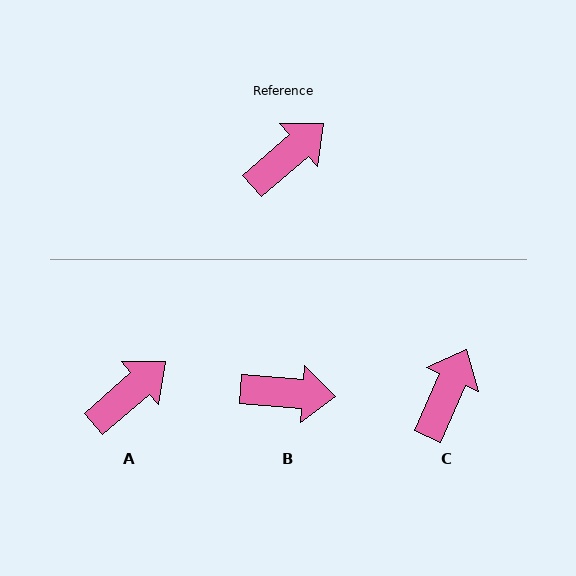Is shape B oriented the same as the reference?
No, it is off by about 46 degrees.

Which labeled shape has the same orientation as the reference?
A.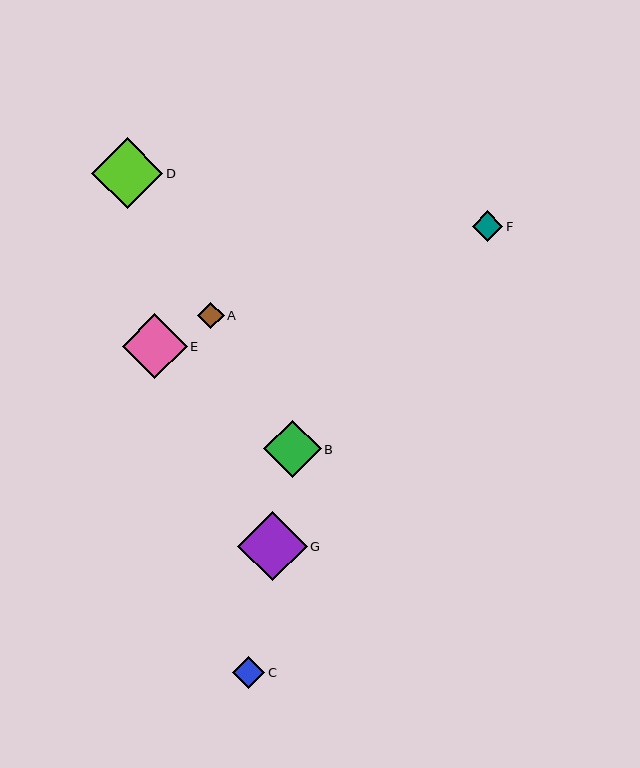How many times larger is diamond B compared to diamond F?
Diamond B is approximately 1.9 times the size of diamond F.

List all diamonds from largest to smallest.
From largest to smallest: D, G, E, B, C, F, A.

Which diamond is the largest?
Diamond D is the largest with a size of approximately 71 pixels.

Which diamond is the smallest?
Diamond A is the smallest with a size of approximately 27 pixels.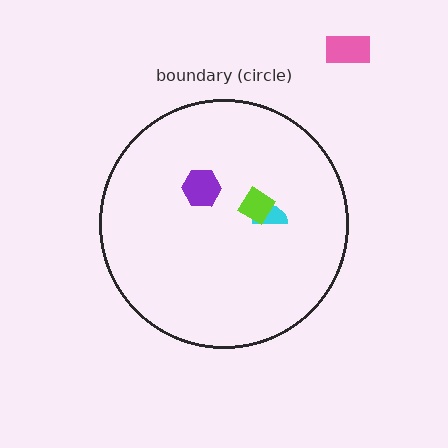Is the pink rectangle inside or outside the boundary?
Outside.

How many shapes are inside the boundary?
3 inside, 1 outside.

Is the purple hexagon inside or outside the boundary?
Inside.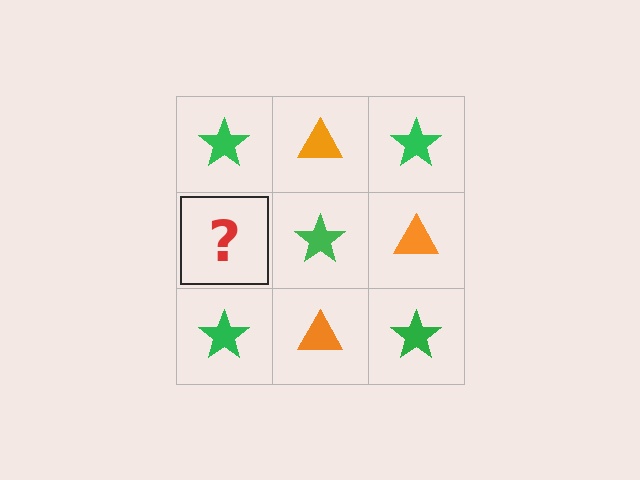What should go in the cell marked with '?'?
The missing cell should contain an orange triangle.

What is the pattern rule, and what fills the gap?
The rule is that it alternates green star and orange triangle in a checkerboard pattern. The gap should be filled with an orange triangle.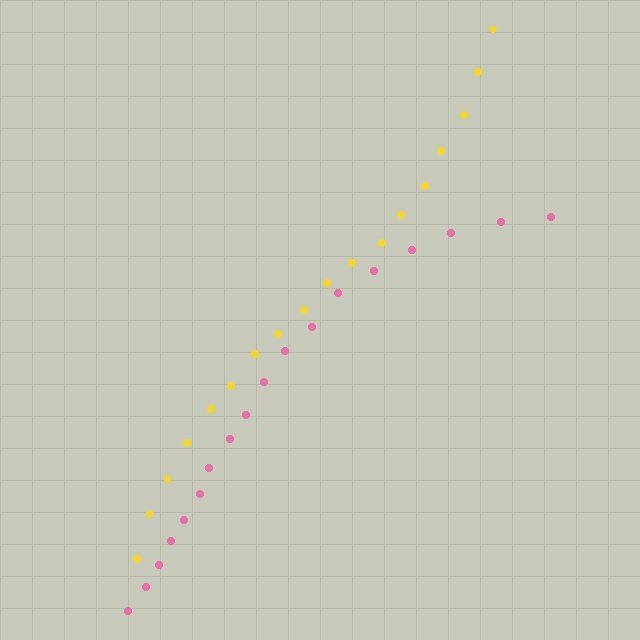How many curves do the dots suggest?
There are 2 distinct paths.